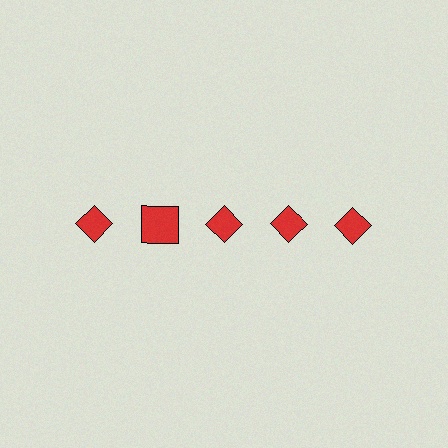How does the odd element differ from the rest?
It has a different shape: square instead of diamond.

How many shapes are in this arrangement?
There are 5 shapes arranged in a grid pattern.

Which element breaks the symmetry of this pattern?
The red square in the top row, second from left column breaks the symmetry. All other shapes are red diamonds.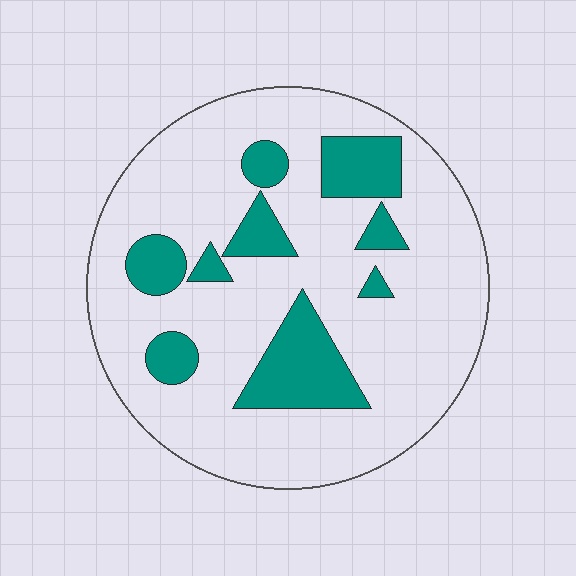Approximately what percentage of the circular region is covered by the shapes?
Approximately 20%.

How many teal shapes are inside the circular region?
9.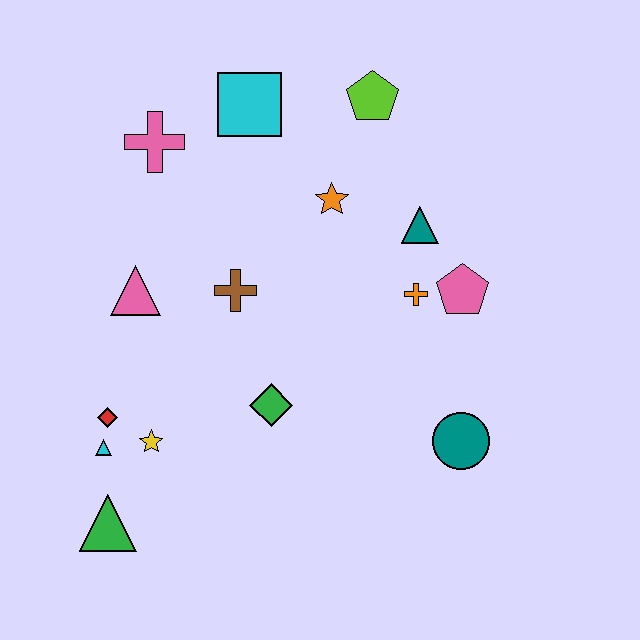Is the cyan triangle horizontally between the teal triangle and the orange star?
No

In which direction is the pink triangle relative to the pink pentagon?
The pink triangle is to the left of the pink pentagon.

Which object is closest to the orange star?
The teal triangle is closest to the orange star.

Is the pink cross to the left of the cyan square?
Yes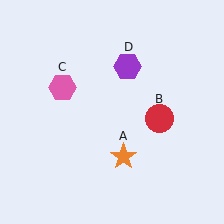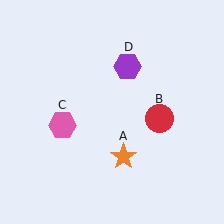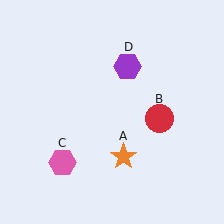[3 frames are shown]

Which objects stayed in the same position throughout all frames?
Orange star (object A) and red circle (object B) and purple hexagon (object D) remained stationary.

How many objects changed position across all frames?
1 object changed position: pink hexagon (object C).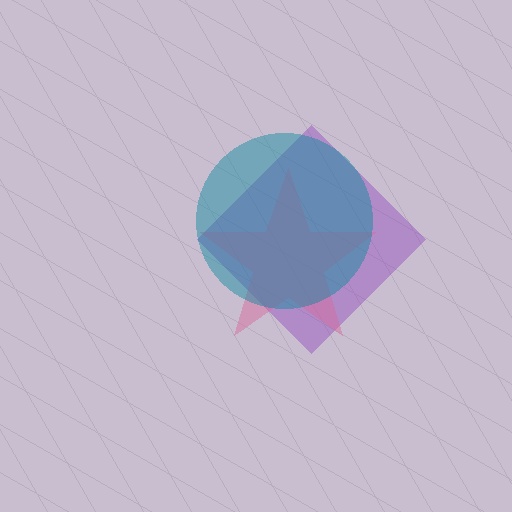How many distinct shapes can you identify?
There are 3 distinct shapes: a purple diamond, a pink star, a teal circle.